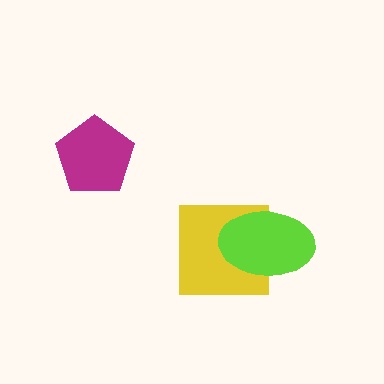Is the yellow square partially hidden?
Yes, it is partially covered by another shape.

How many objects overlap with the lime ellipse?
1 object overlaps with the lime ellipse.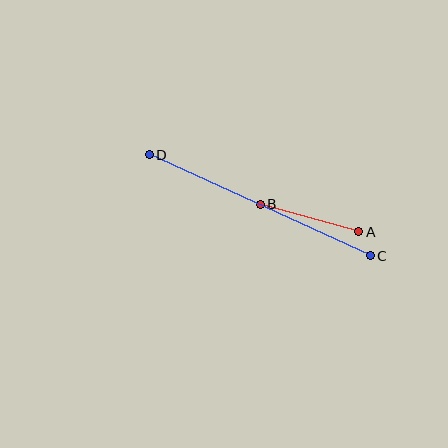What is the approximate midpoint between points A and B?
The midpoint is at approximately (309, 218) pixels.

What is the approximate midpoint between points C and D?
The midpoint is at approximately (260, 205) pixels.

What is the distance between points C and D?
The distance is approximately 243 pixels.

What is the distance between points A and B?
The distance is approximately 102 pixels.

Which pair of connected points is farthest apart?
Points C and D are farthest apart.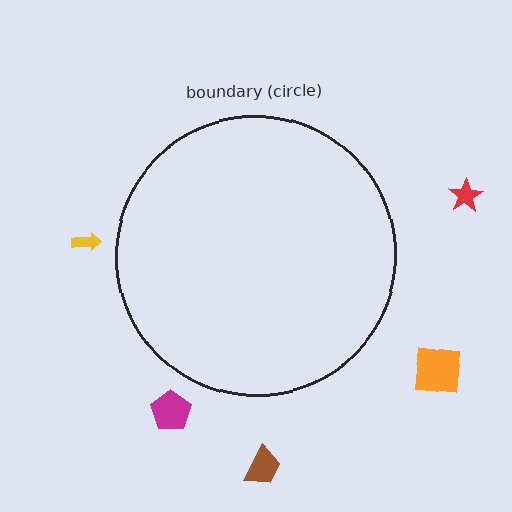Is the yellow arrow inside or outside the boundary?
Outside.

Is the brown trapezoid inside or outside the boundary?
Outside.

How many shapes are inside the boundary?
0 inside, 5 outside.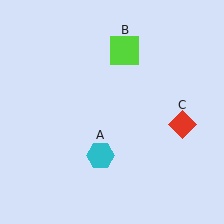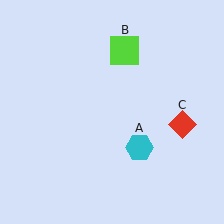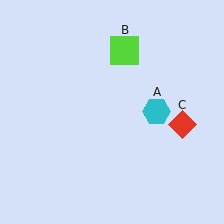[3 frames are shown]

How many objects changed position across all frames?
1 object changed position: cyan hexagon (object A).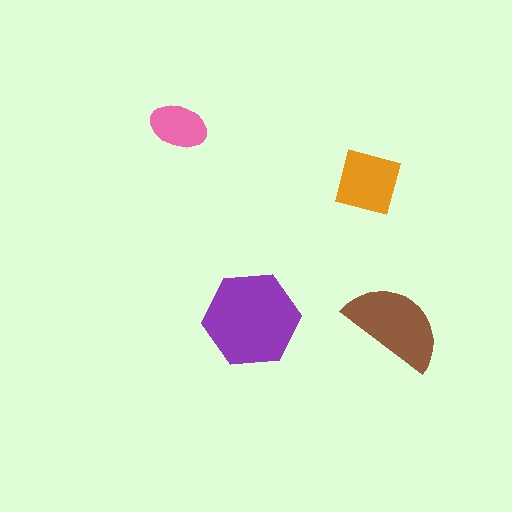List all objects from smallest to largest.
The pink ellipse, the orange square, the brown semicircle, the purple hexagon.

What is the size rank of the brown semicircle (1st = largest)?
2nd.